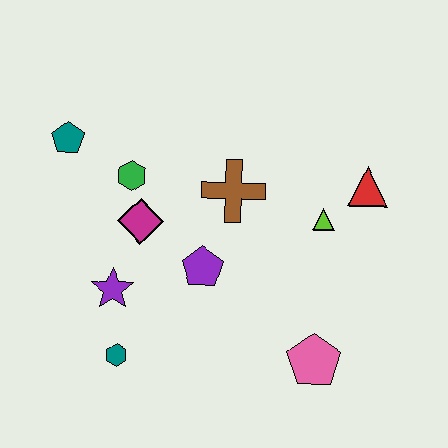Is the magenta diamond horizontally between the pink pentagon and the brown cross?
No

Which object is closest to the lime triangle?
The red triangle is closest to the lime triangle.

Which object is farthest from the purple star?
The red triangle is farthest from the purple star.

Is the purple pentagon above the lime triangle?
No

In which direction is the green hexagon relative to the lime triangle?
The green hexagon is to the left of the lime triangle.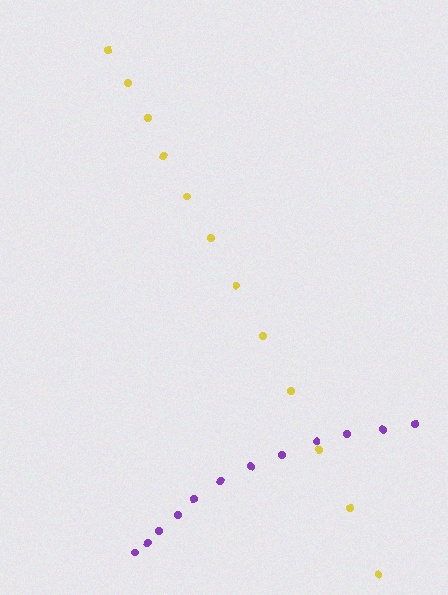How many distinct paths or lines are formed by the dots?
There are 2 distinct paths.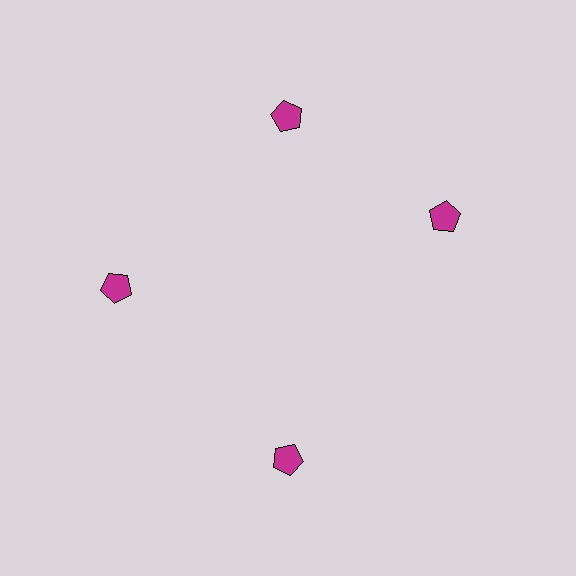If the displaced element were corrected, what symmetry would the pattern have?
It would have 4-fold rotational symmetry — the pattern would map onto itself every 90 degrees.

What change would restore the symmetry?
The symmetry would be restored by rotating it back into even spacing with its neighbors so that all 4 pentagons sit at equal angles and equal distance from the center.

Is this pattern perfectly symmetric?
No. The 4 magenta pentagons are arranged in a ring, but one element near the 3 o'clock position is rotated out of alignment along the ring, breaking the 4-fold rotational symmetry.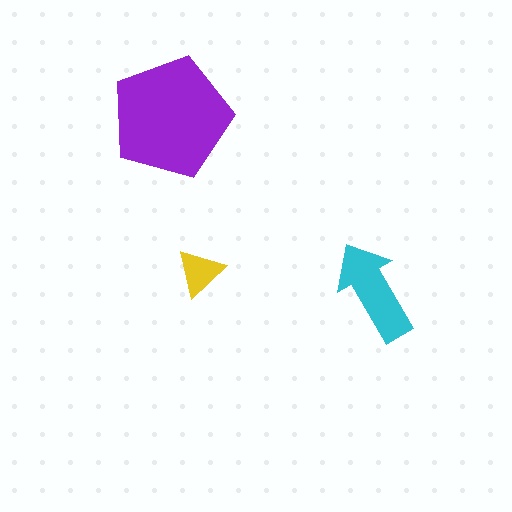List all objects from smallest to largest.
The yellow triangle, the cyan arrow, the purple pentagon.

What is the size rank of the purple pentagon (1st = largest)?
1st.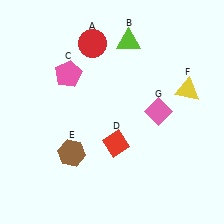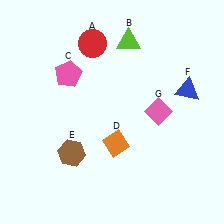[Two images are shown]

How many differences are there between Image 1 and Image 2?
There are 2 differences between the two images.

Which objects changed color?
D changed from red to orange. F changed from yellow to blue.